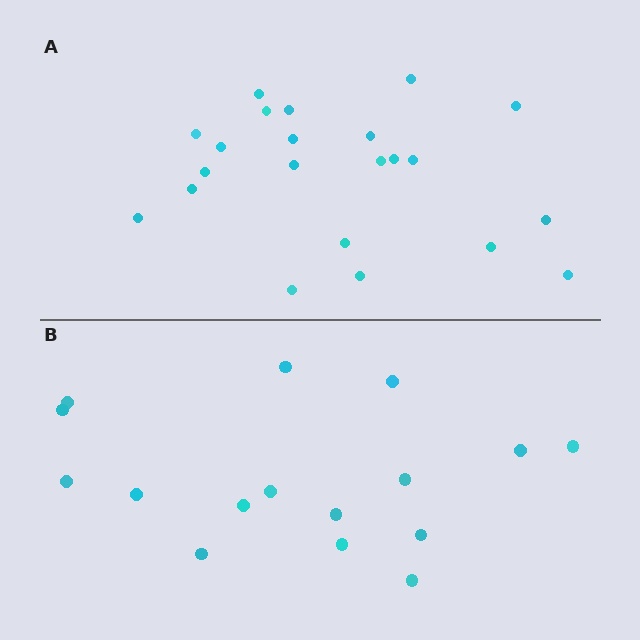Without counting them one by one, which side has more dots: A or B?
Region A (the top region) has more dots.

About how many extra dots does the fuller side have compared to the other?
Region A has about 6 more dots than region B.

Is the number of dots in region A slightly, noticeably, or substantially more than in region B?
Region A has noticeably more, but not dramatically so. The ratio is roughly 1.4 to 1.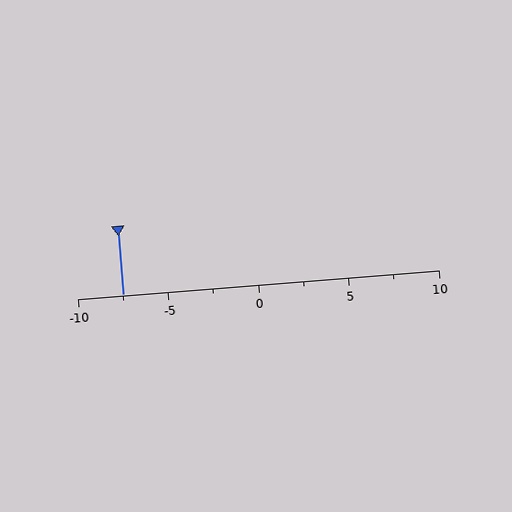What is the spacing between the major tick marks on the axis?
The major ticks are spaced 5 apart.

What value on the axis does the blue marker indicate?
The marker indicates approximately -7.5.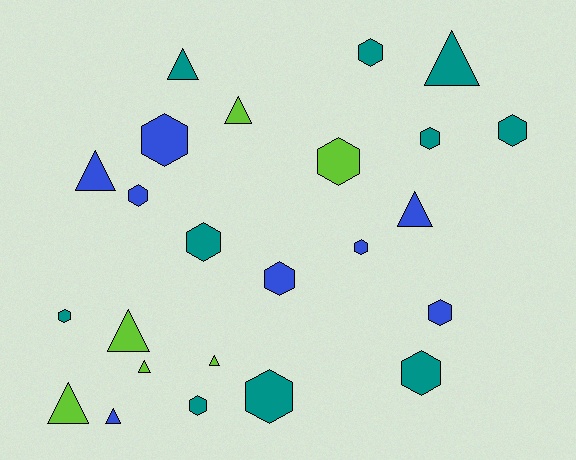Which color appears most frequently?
Teal, with 10 objects.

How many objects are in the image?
There are 24 objects.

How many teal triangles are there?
There are 2 teal triangles.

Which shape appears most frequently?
Hexagon, with 14 objects.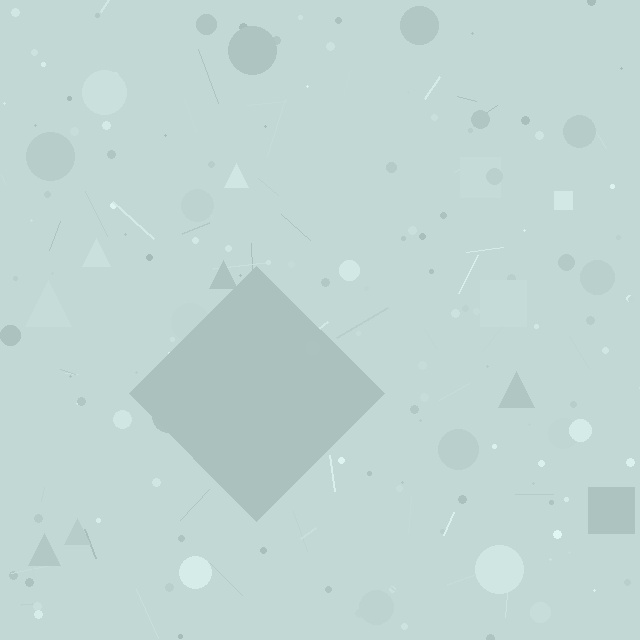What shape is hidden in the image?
A diamond is hidden in the image.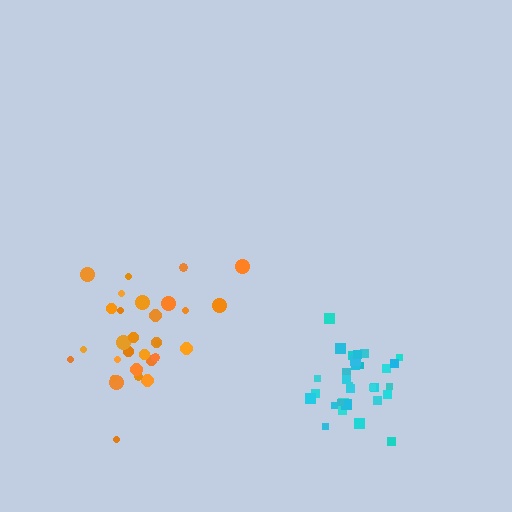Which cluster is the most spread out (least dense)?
Orange.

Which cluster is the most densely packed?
Cyan.